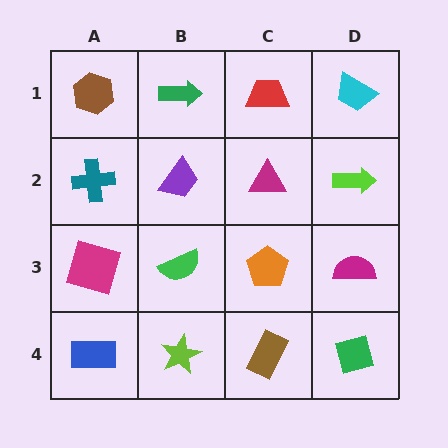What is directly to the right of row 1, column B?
A red trapezoid.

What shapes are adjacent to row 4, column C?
An orange pentagon (row 3, column C), a lime star (row 4, column B), a green square (row 4, column D).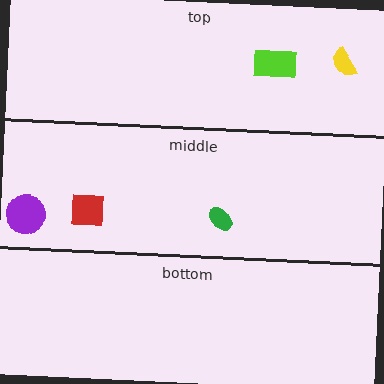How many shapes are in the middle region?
3.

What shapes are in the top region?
The yellow semicircle, the lime rectangle.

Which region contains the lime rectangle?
The top region.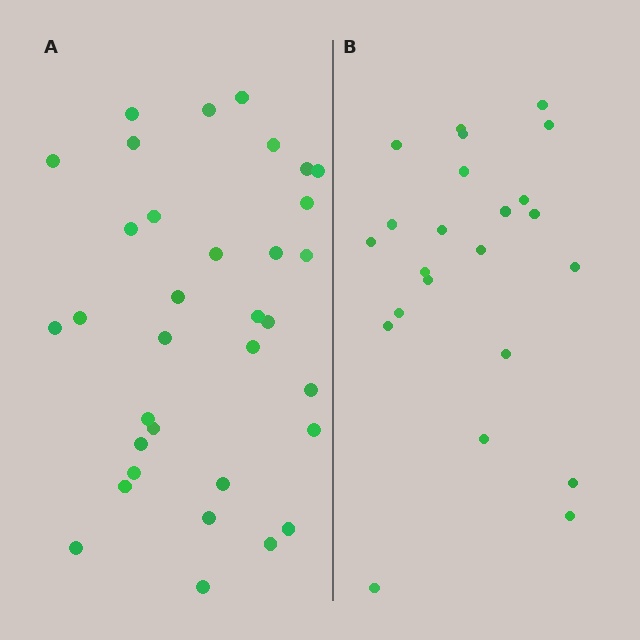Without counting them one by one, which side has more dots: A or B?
Region A (the left region) has more dots.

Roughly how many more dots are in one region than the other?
Region A has roughly 12 or so more dots than region B.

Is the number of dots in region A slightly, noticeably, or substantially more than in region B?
Region A has substantially more. The ratio is roughly 1.5 to 1.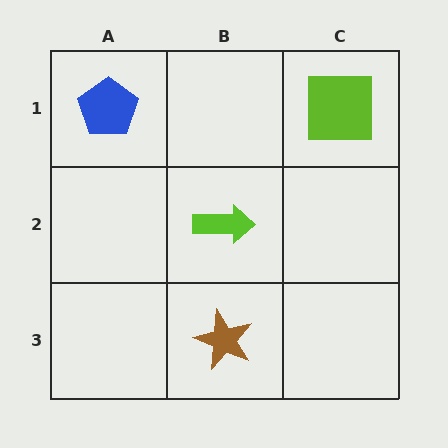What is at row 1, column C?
A lime square.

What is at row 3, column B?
A brown star.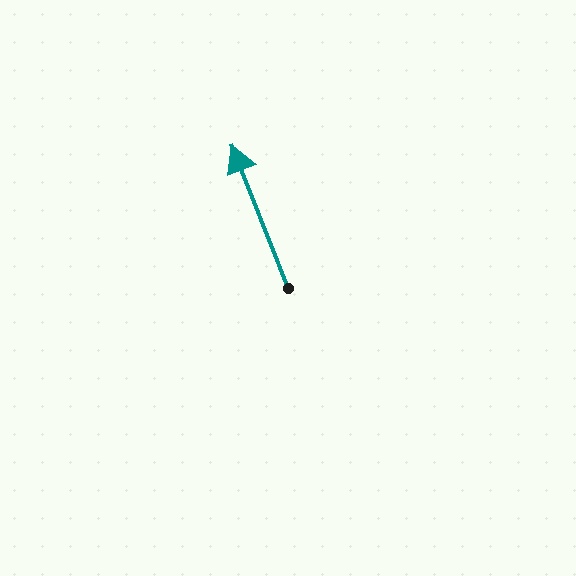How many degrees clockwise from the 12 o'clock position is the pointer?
Approximately 339 degrees.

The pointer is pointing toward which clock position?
Roughly 11 o'clock.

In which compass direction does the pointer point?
North.